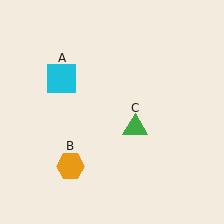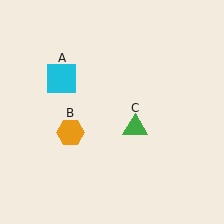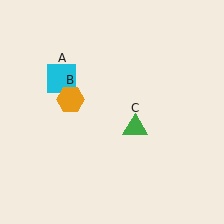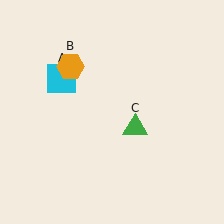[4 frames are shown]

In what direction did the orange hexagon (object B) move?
The orange hexagon (object B) moved up.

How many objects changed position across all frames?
1 object changed position: orange hexagon (object B).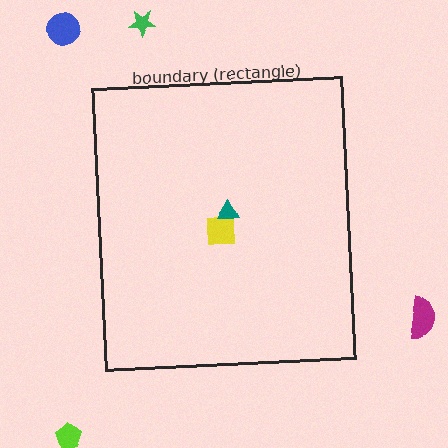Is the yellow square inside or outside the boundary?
Inside.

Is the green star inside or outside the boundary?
Outside.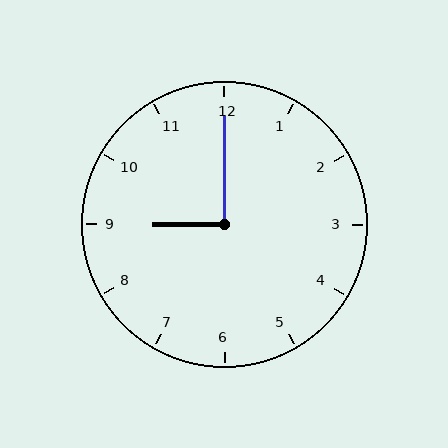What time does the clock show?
9:00.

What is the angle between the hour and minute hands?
Approximately 90 degrees.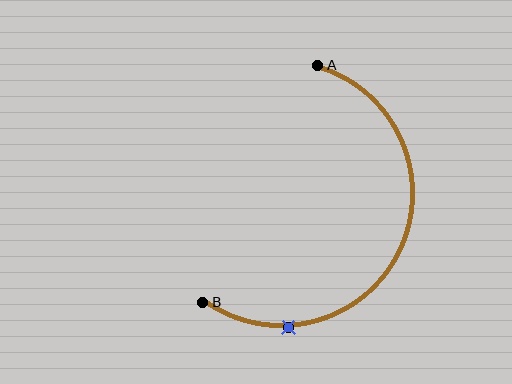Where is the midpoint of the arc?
The arc midpoint is the point on the curve farthest from the straight line joining A and B. It sits to the right of that line.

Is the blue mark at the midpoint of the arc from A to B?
No. The blue mark lies on the arc but is closer to endpoint B. The arc midpoint would be at the point on the curve equidistant along the arc from both A and B.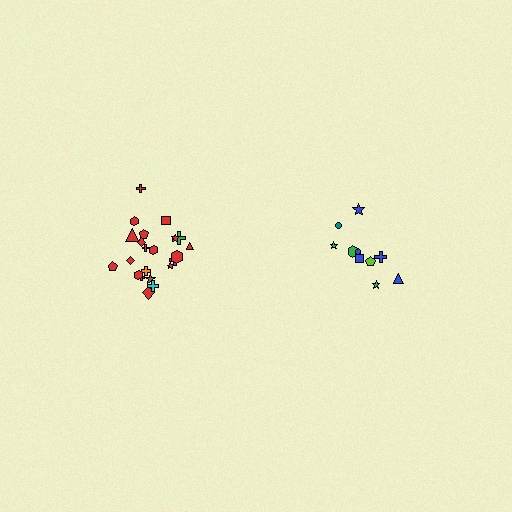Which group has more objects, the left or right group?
The left group.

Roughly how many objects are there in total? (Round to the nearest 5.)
Roughly 30 objects in total.